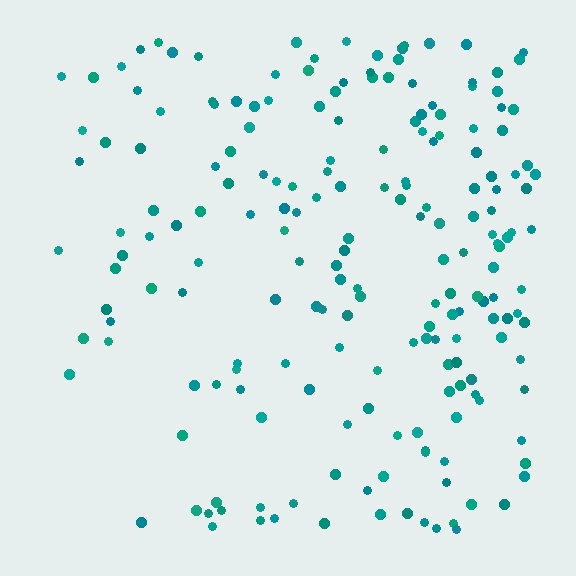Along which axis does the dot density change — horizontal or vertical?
Horizontal.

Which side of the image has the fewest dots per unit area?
The left.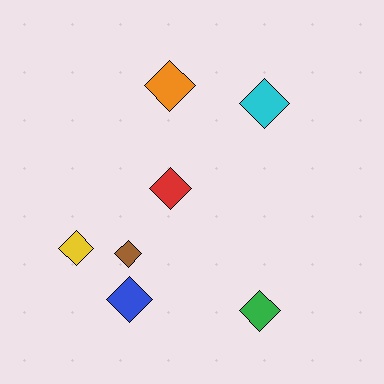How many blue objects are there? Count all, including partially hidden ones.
There is 1 blue object.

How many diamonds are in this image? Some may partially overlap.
There are 7 diamonds.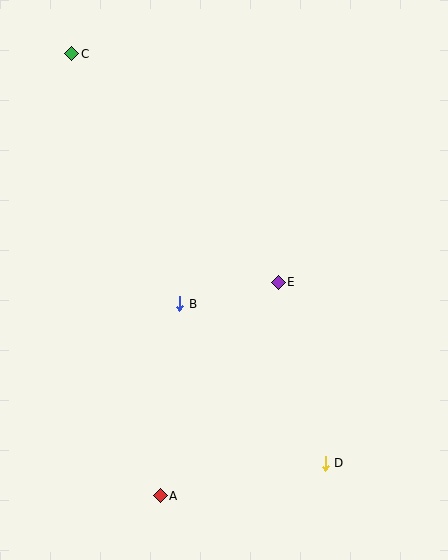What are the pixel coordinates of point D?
Point D is at (325, 463).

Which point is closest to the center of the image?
Point B at (180, 304) is closest to the center.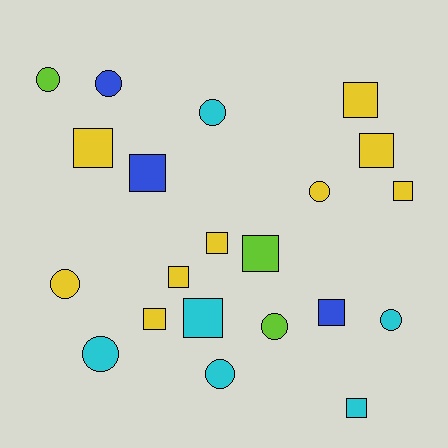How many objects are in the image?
There are 21 objects.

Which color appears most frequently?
Yellow, with 9 objects.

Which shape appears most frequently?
Square, with 12 objects.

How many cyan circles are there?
There are 4 cyan circles.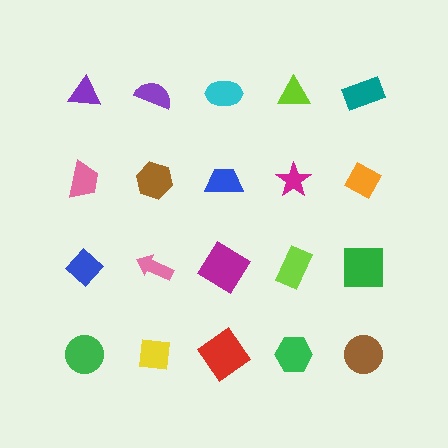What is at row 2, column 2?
A brown hexagon.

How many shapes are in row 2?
5 shapes.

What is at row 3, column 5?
A green square.